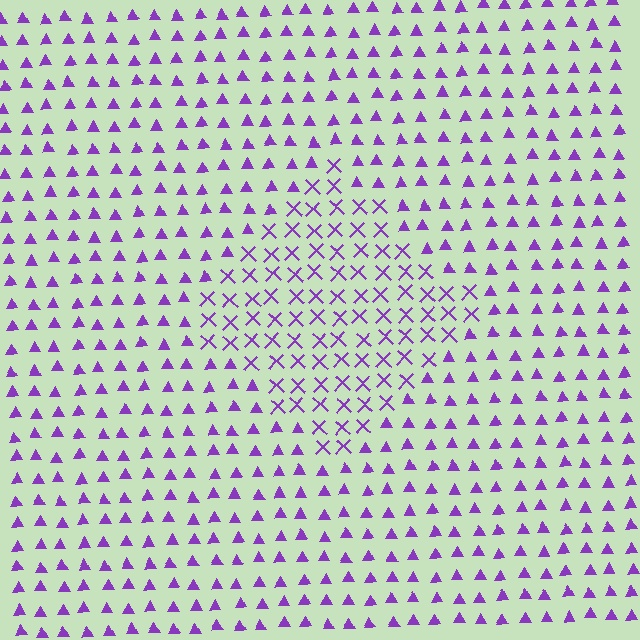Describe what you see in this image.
The image is filled with small purple elements arranged in a uniform grid. A diamond-shaped region contains X marks, while the surrounding area contains triangles. The boundary is defined purely by the change in element shape.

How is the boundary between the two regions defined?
The boundary is defined by a change in element shape: X marks inside vs. triangles outside. All elements share the same color and spacing.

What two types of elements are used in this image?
The image uses X marks inside the diamond region and triangles outside it.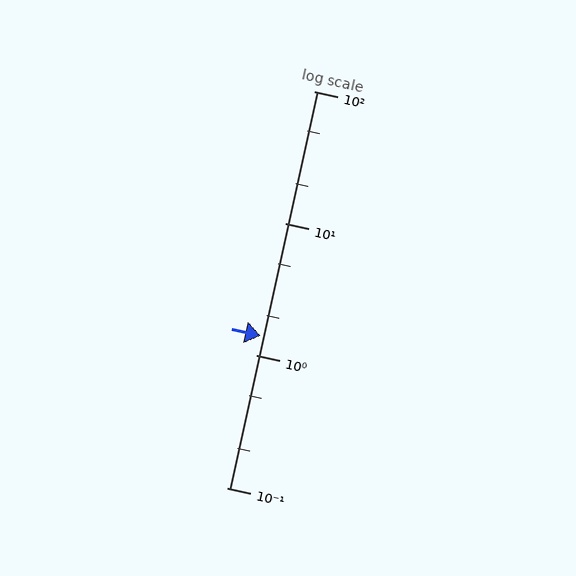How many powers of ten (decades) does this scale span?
The scale spans 3 decades, from 0.1 to 100.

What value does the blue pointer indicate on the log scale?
The pointer indicates approximately 1.4.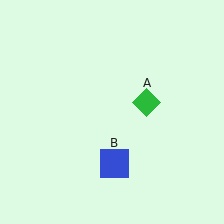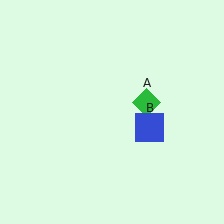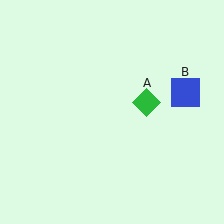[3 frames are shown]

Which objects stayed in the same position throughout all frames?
Green diamond (object A) remained stationary.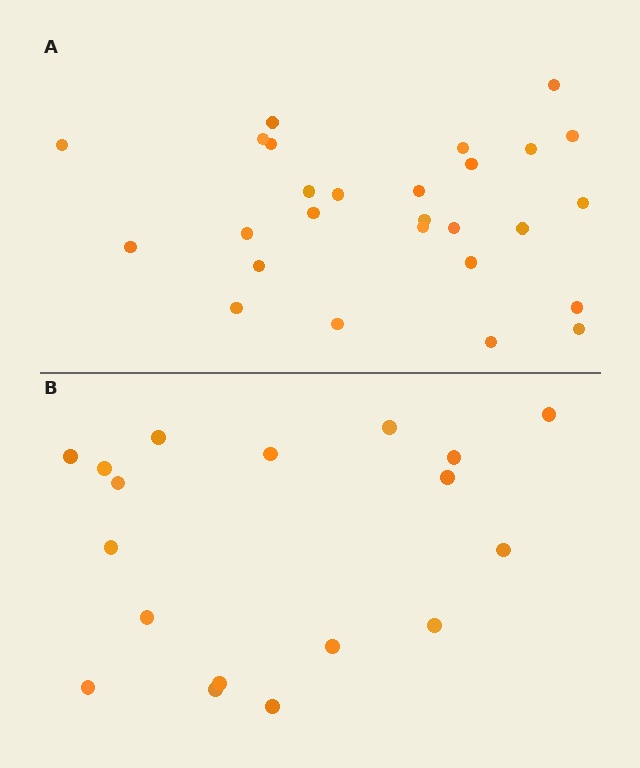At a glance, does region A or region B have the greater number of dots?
Region A (the top region) has more dots.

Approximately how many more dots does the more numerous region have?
Region A has roughly 8 or so more dots than region B.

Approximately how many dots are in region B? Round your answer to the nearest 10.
About 20 dots. (The exact count is 18, which rounds to 20.)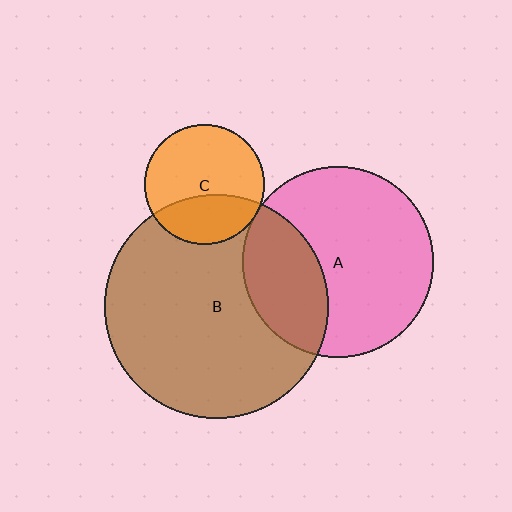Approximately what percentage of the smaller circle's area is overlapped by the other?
Approximately 5%.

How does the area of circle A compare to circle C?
Approximately 2.5 times.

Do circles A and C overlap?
Yes.